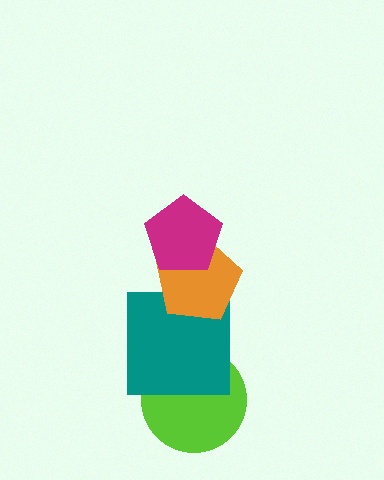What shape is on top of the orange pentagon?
The magenta pentagon is on top of the orange pentagon.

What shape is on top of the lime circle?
The teal square is on top of the lime circle.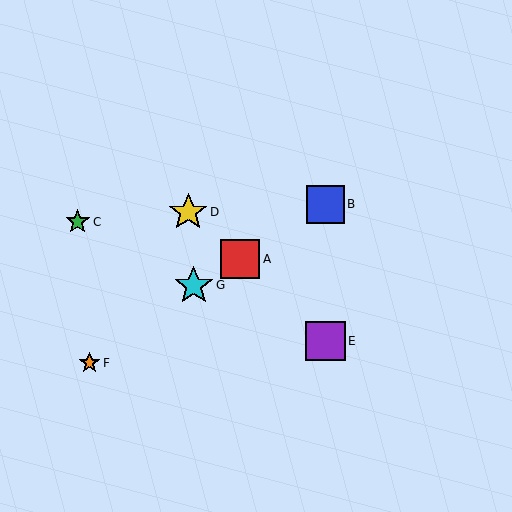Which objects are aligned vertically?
Objects B, E are aligned vertically.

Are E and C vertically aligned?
No, E is at x≈325 and C is at x≈78.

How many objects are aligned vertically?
2 objects (B, E) are aligned vertically.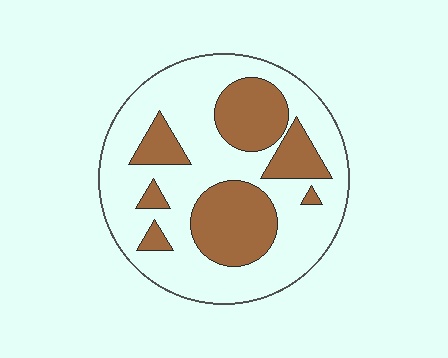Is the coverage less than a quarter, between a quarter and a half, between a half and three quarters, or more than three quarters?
Between a quarter and a half.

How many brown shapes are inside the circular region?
7.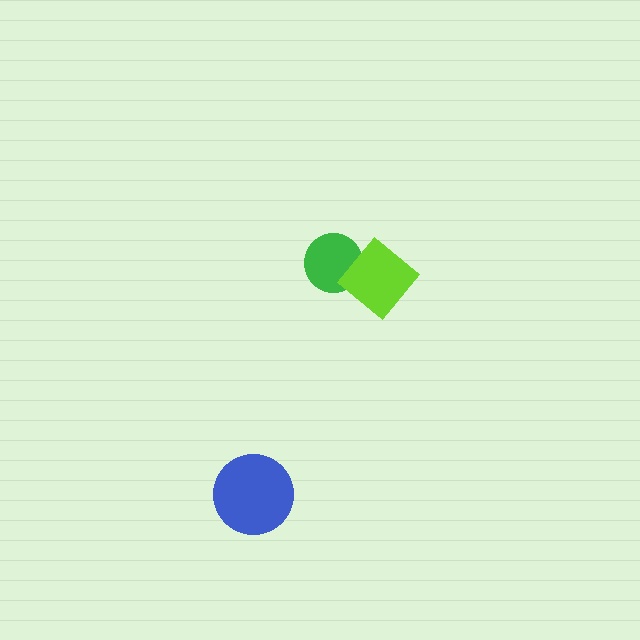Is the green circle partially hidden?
Yes, it is partially covered by another shape.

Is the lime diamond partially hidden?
No, no other shape covers it.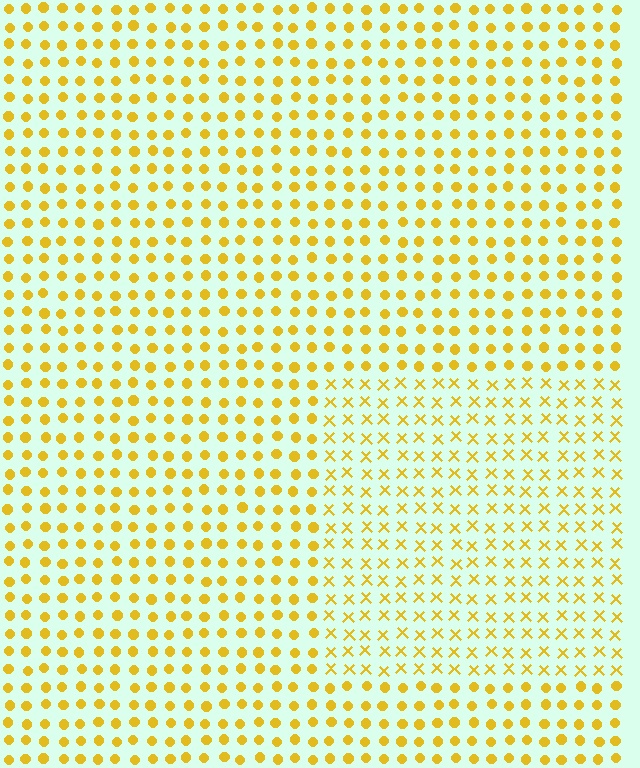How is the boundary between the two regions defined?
The boundary is defined by a change in element shape: X marks inside vs. circles outside. All elements share the same color and spacing.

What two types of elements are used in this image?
The image uses X marks inside the rectangle region and circles outside it.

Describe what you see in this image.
The image is filled with small yellow elements arranged in a uniform grid. A rectangle-shaped region contains X marks, while the surrounding area contains circles. The boundary is defined purely by the change in element shape.